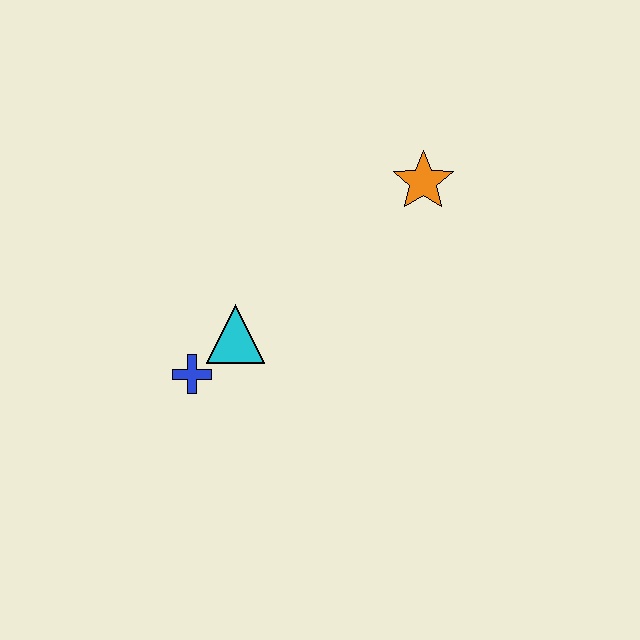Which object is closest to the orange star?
The cyan triangle is closest to the orange star.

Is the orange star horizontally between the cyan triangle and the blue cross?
No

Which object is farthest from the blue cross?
The orange star is farthest from the blue cross.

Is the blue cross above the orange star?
No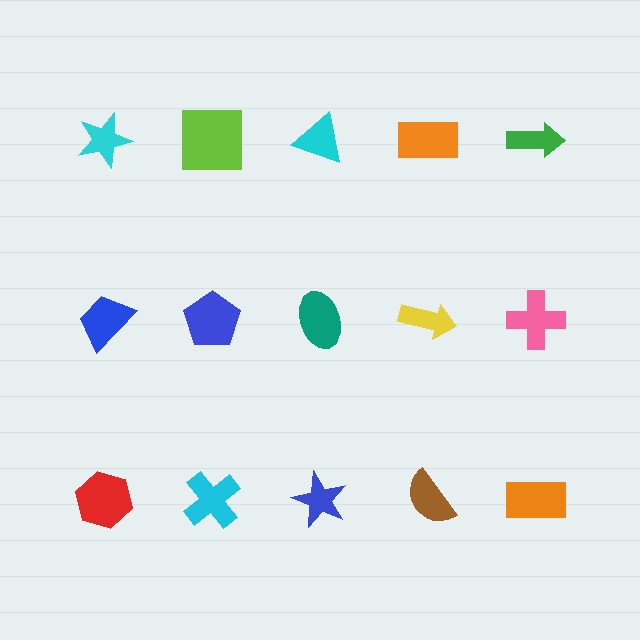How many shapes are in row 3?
5 shapes.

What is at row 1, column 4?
An orange rectangle.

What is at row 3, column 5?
An orange rectangle.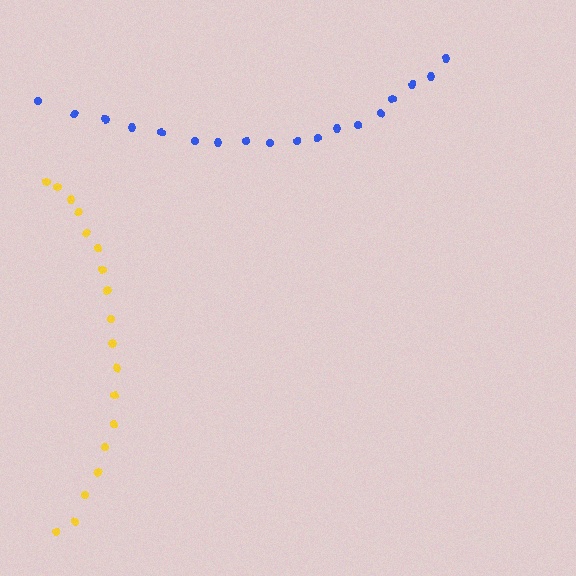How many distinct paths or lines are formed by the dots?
There are 2 distinct paths.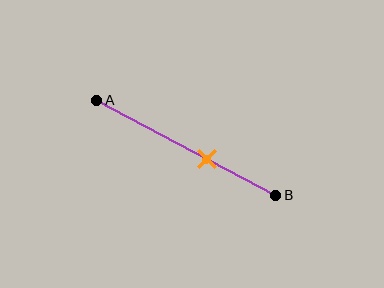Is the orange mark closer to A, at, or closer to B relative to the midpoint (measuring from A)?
The orange mark is closer to point B than the midpoint of segment AB.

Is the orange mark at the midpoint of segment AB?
No, the mark is at about 60% from A, not at the 50% midpoint.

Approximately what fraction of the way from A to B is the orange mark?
The orange mark is approximately 60% of the way from A to B.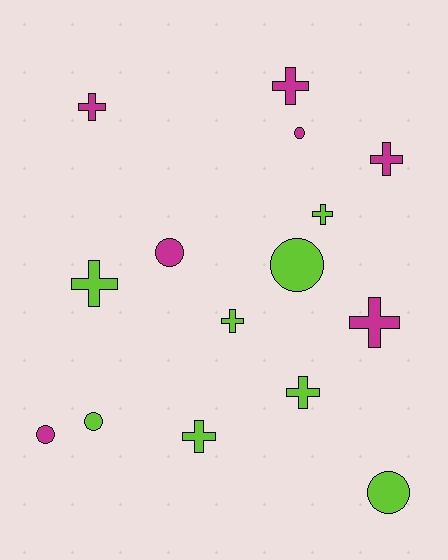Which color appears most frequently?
Lime, with 8 objects.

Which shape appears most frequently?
Cross, with 9 objects.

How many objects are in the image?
There are 15 objects.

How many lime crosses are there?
There are 5 lime crosses.